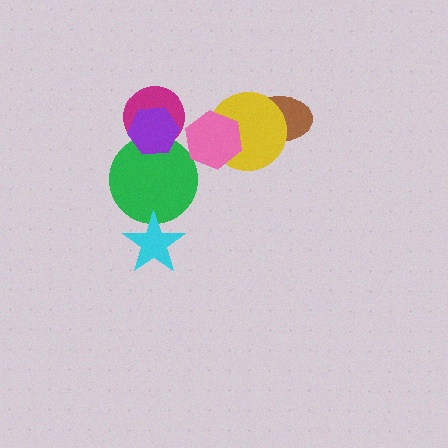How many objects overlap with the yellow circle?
2 objects overlap with the yellow circle.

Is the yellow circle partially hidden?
Yes, it is partially covered by another shape.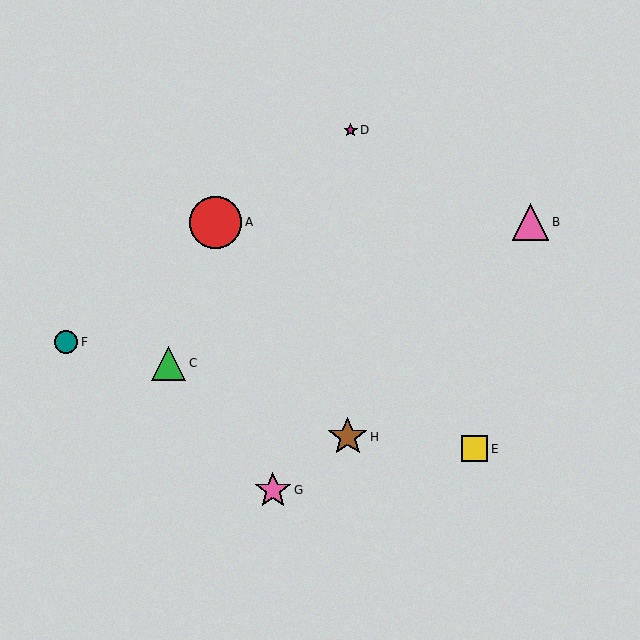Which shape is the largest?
The red circle (labeled A) is the largest.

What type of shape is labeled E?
Shape E is a yellow square.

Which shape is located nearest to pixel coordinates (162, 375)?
The green triangle (labeled C) at (169, 363) is nearest to that location.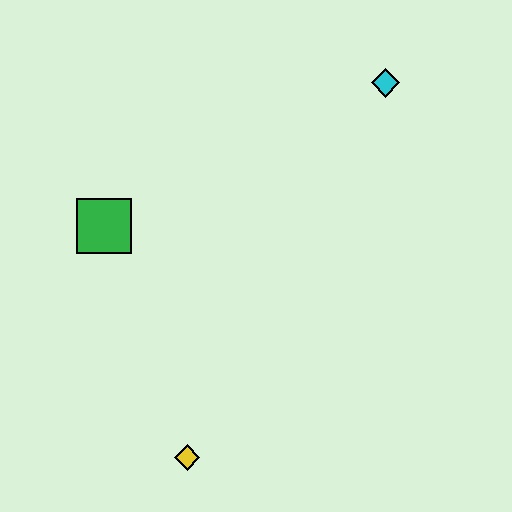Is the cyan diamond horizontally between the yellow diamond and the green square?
No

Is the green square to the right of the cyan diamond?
No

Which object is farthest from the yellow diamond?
The cyan diamond is farthest from the yellow diamond.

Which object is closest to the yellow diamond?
The green square is closest to the yellow diamond.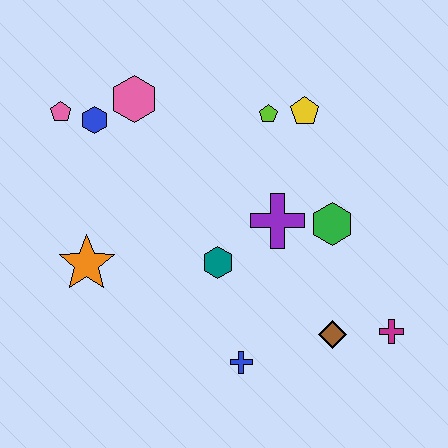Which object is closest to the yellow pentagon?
The lime pentagon is closest to the yellow pentagon.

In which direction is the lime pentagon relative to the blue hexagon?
The lime pentagon is to the right of the blue hexagon.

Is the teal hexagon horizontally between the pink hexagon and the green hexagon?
Yes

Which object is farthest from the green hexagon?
The pink pentagon is farthest from the green hexagon.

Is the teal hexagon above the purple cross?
No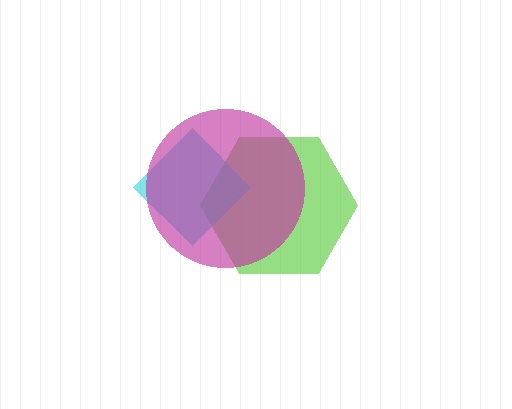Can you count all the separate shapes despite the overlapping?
Yes, there are 3 separate shapes.